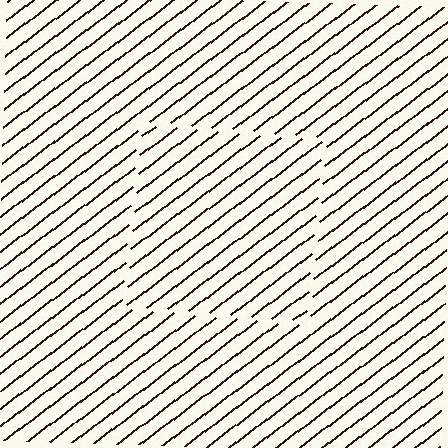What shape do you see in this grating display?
An illusory square. The interior of the shape contains the same grating, shifted by half a period — the contour is defined by the phase discontinuity where line-ends from the inner and outer gratings abut.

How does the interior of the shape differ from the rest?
The interior of the shape contains the same grating, shifted by half a period — the contour is defined by the phase discontinuity where line-ends from the inner and outer gratings abut.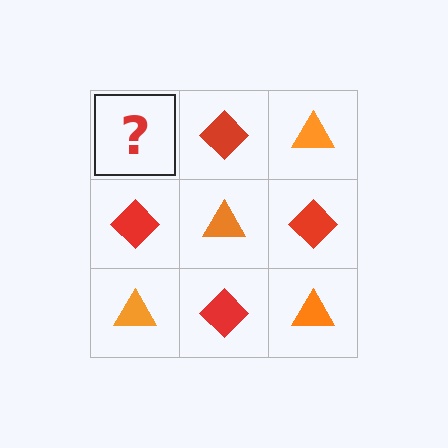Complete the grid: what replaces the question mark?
The question mark should be replaced with an orange triangle.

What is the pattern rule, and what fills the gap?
The rule is that it alternates orange triangle and red diamond in a checkerboard pattern. The gap should be filled with an orange triangle.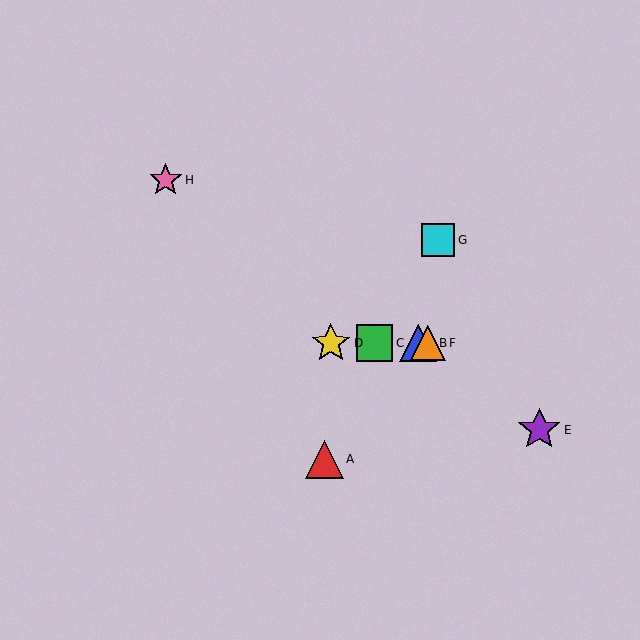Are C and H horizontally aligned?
No, C is at y≈343 and H is at y≈180.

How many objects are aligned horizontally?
4 objects (B, C, D, F) are aligned horizontally.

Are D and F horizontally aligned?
Yes, both are at y≈343.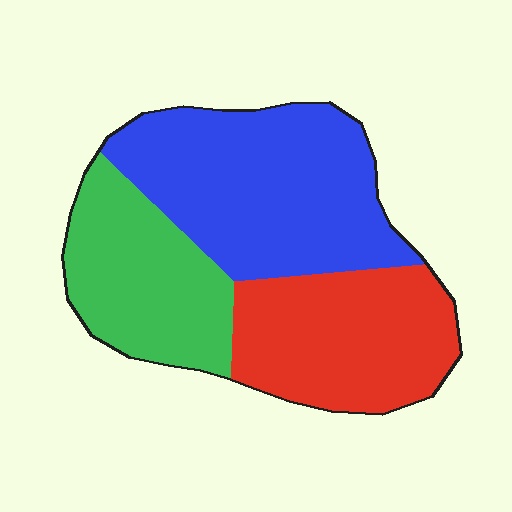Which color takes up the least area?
Green, at roughly 25%.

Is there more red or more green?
Red.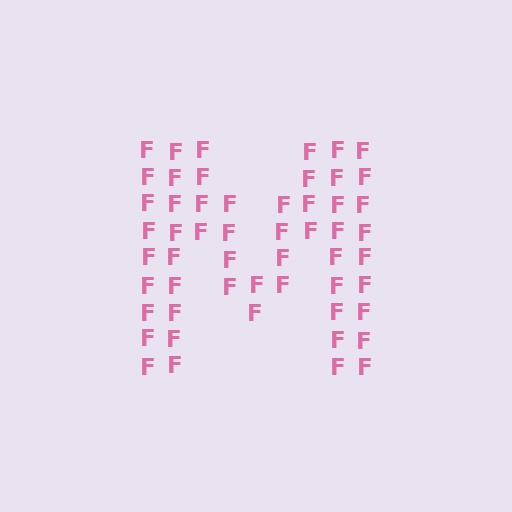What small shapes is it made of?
It is made of small letter F's.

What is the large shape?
The large shape is the letter M.